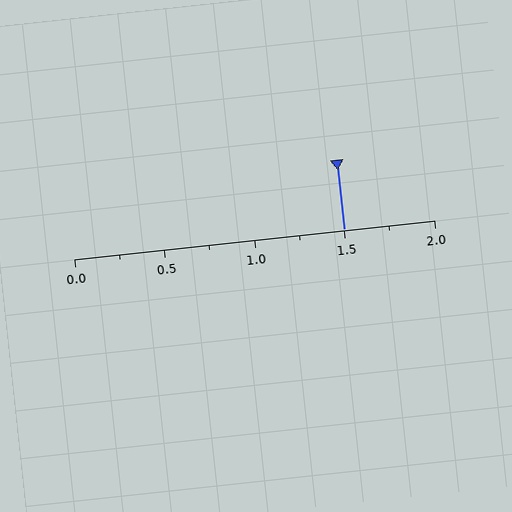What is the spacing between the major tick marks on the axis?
The major ticks are spaced 0.5 apart.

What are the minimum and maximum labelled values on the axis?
The axis runs from 0.0 to 2.0.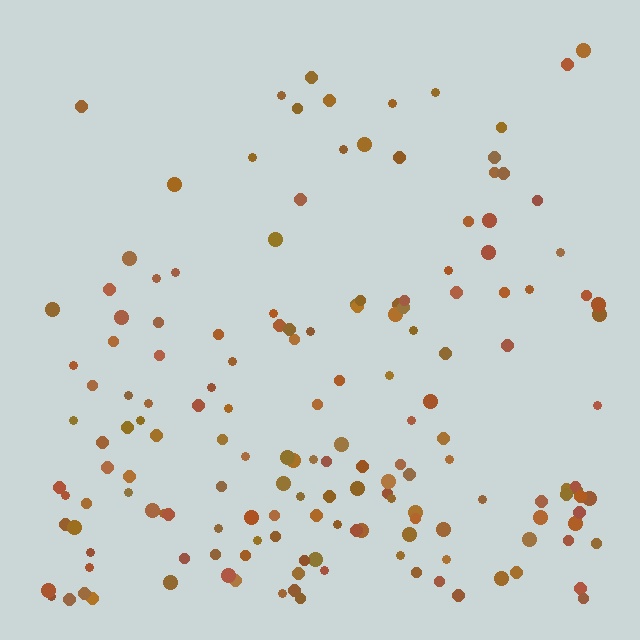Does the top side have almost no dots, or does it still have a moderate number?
Still a moderate number, just noticeably fewer than the bottom.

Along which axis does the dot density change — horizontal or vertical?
Vertical.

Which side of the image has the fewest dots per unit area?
The top.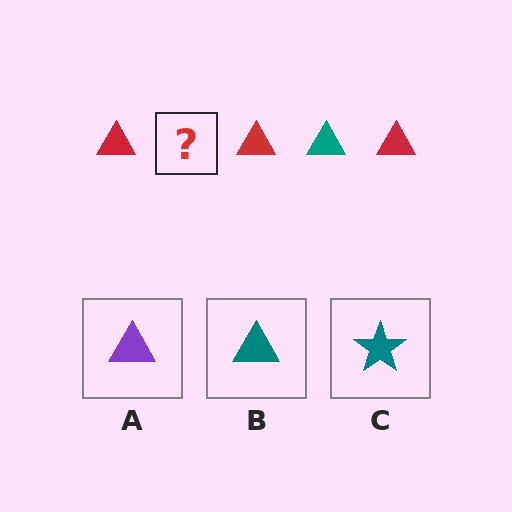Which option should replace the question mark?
Option B.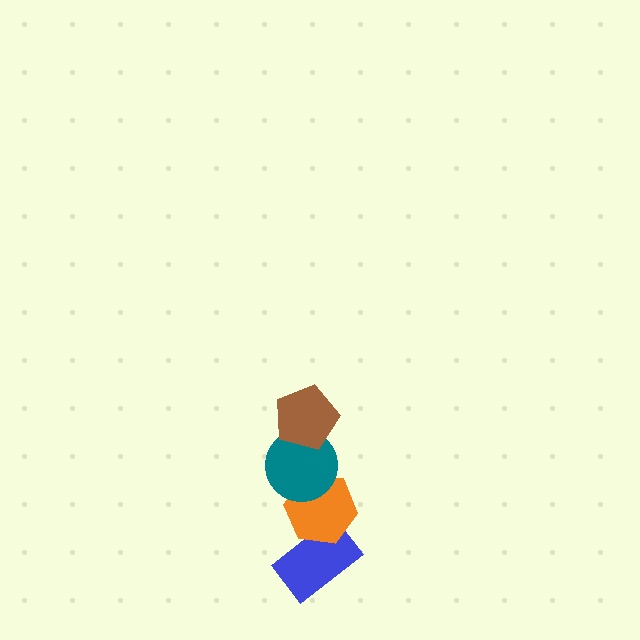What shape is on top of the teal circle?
The brown pentagon is on top of the teal circle.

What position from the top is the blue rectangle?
The blue rectangle is 4th from the top.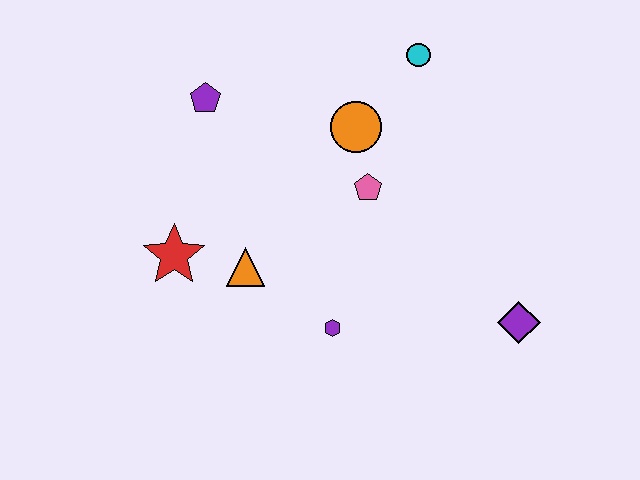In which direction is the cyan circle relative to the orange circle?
The cyan circle is above the orange circle.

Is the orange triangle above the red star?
No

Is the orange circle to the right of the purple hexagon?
Yes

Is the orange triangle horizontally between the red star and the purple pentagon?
No